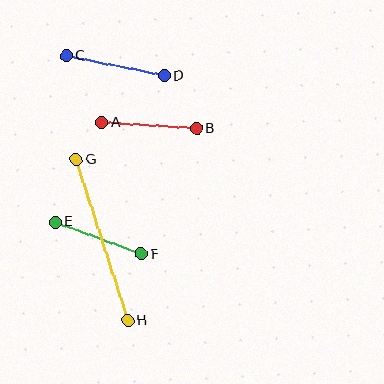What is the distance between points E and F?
The distance is approximately 91 pixels.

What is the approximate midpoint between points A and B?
The midpoint is at approximately (149, 126) pixels.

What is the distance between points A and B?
The distance is approximately 95 pixels.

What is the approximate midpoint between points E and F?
The midpoint is at approximately (98, 238) pixels.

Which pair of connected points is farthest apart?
Points G and H are farthest apart.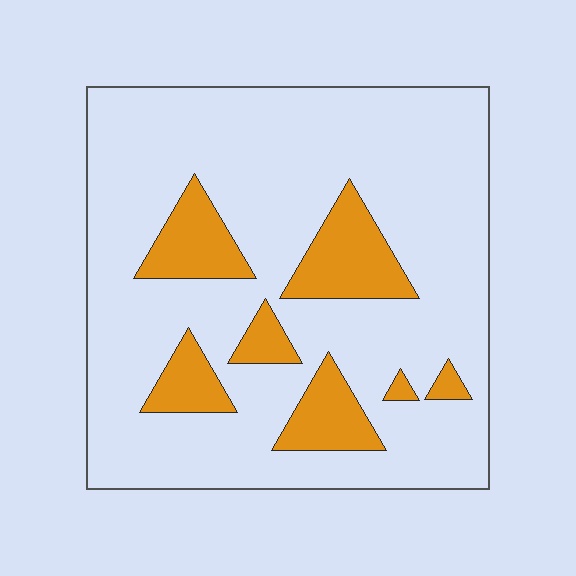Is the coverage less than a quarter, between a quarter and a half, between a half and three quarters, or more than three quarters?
Less than a quarter.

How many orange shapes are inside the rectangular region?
7.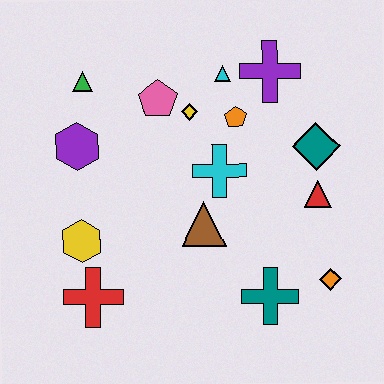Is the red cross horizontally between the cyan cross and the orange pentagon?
No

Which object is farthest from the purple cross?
The red cross is farthest from the purple cross.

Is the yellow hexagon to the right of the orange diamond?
No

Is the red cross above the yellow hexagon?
No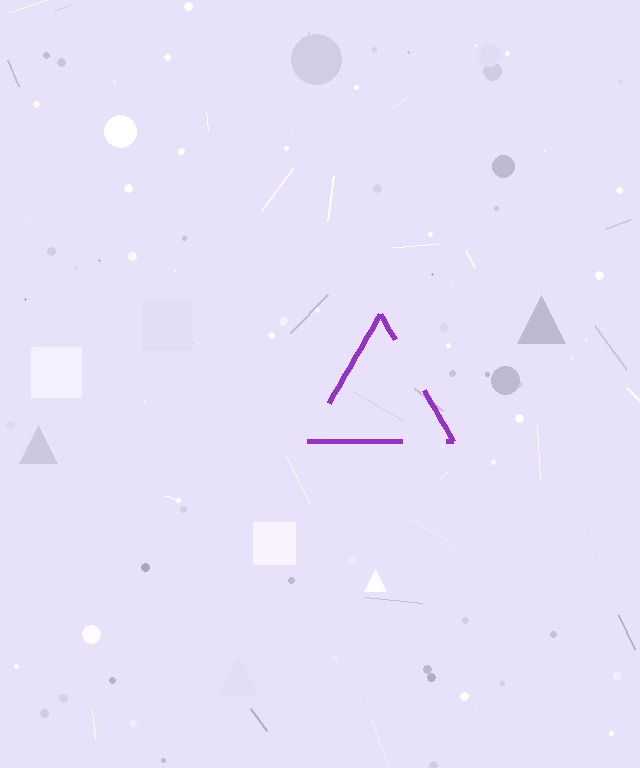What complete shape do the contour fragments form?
The contour fragments form a triangle.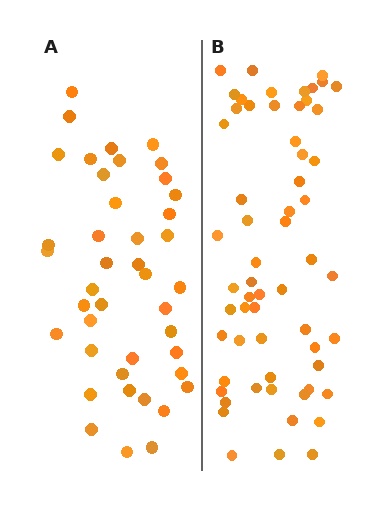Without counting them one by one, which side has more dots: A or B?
Region B (the right region) has more dots.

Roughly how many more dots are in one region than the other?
Region B has approximately 20 more dots than region A.